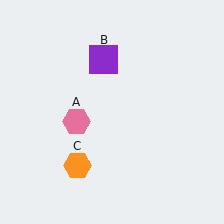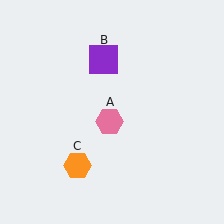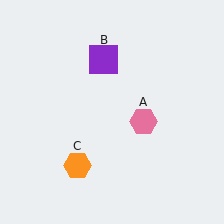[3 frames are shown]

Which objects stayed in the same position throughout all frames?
Purple square (object B) and orange hexagon (object C) remained stationary.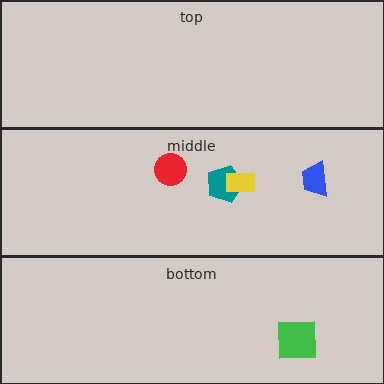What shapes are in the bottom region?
The green square.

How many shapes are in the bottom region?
1.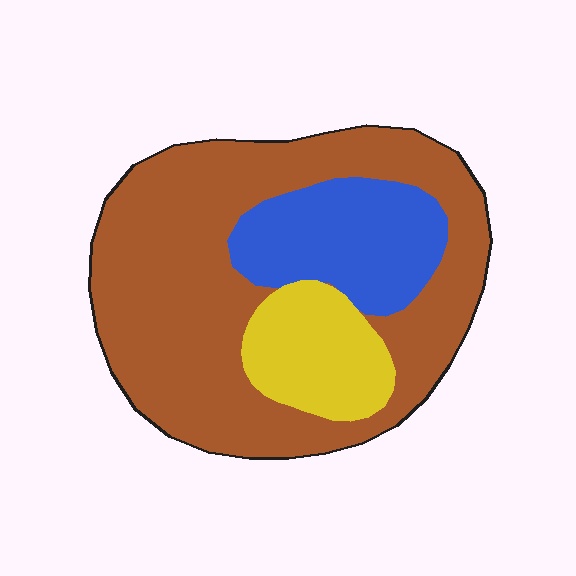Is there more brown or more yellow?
Brown.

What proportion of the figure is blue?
Blue covers 20% of the figure.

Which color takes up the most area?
Brown, at roughly 65%.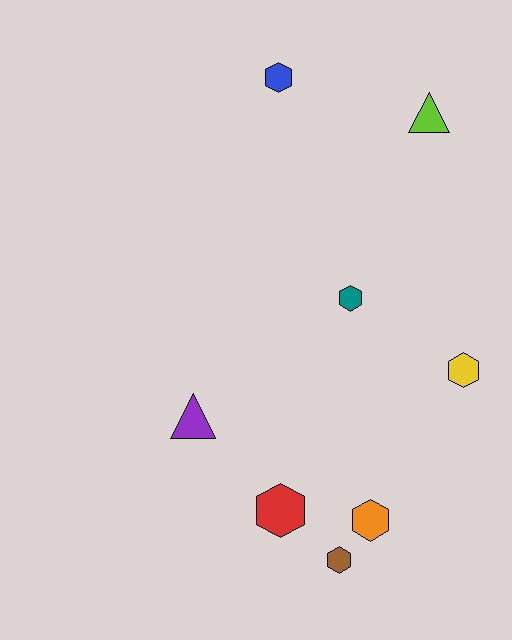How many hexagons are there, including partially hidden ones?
There are 6 hexagons.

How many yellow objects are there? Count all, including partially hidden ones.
There is 1 yellow object.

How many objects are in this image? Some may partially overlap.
There are 8 objects.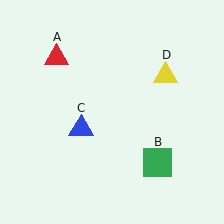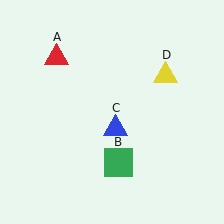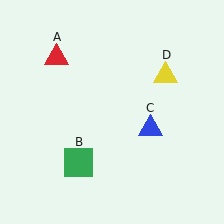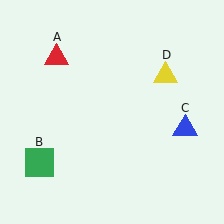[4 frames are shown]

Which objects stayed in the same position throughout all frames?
Red triangle (object A) and yellow triangle (object D) remained stationary.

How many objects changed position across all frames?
2 objects changed position: green square (object B), blue triangle (object C).